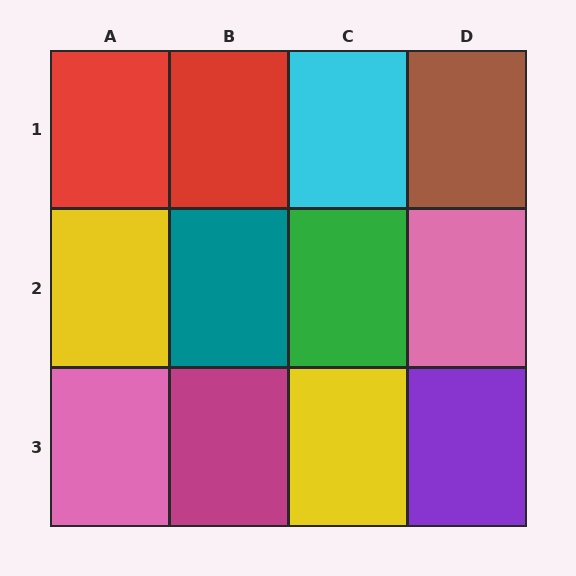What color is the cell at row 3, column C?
Yellow.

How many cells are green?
1 cell is green.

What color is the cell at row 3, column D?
Purple.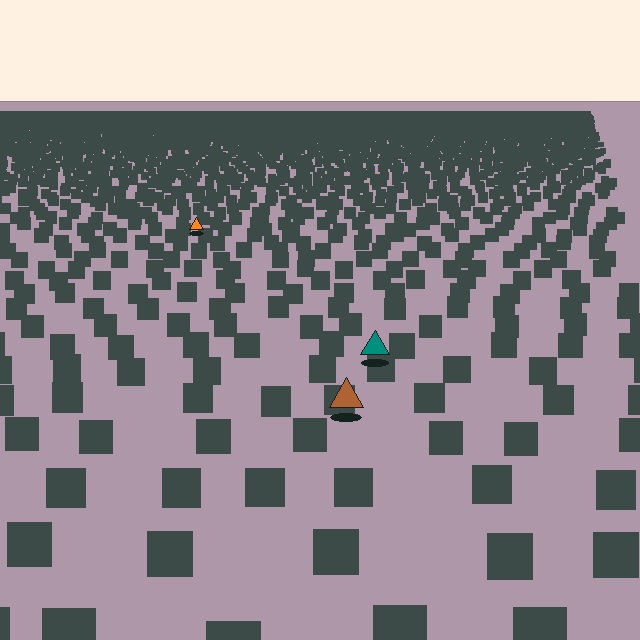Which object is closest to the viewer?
The brown triangle is closest. The texture marks near it are larger and more spread out.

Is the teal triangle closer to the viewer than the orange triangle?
Yes. The teal triangle is closer — you can tell from the texture gradient: the ground texture is coarser near it.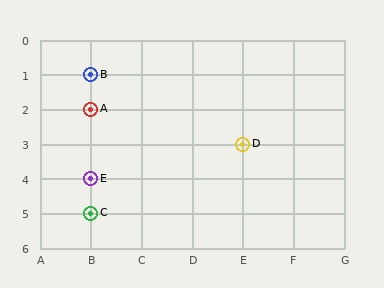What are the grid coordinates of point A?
Point A is at grid coordinates (B, 2).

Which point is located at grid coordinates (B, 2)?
Point A is at (B, 2).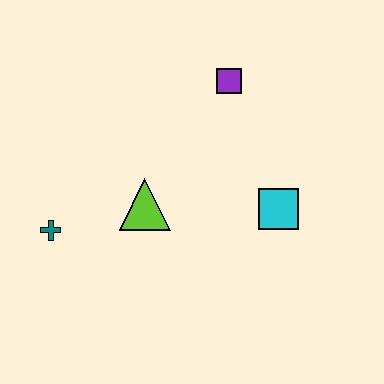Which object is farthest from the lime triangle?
The purple square is farthest from the lime triangle.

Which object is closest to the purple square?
The cyan square is closest to the purple square.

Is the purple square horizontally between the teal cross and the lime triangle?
No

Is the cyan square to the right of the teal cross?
Yes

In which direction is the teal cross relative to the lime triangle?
The teal cross is to the left of the lime triangle.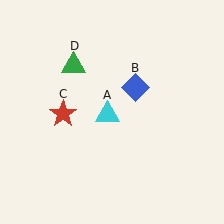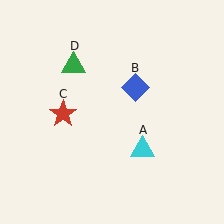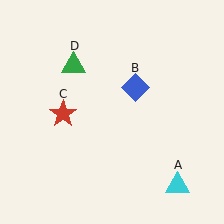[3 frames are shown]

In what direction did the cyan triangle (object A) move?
The cyan triangle (object A) moved down and to the right.